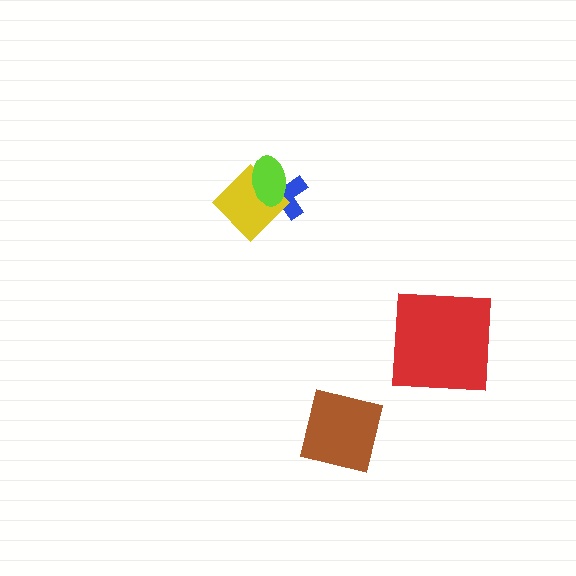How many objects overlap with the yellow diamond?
2 objects overlap with the yellow diamond.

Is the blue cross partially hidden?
Yes, it is partially covered by another shape.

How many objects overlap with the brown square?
0 objects overlap with the brown square.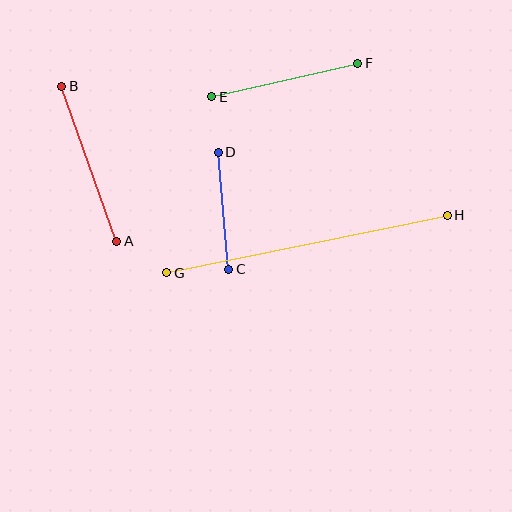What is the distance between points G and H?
The distance is approximately 286 pixels.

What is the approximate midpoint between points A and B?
The midpoint is at approximately (89, 164) pixels.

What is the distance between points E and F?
The distance is approximately 150 pixels.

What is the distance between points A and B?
The distance is approximately 164 pixels.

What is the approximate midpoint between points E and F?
The midpoint is at approximately (285, 80) pixels.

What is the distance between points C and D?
The distance is approximately 118 pixels.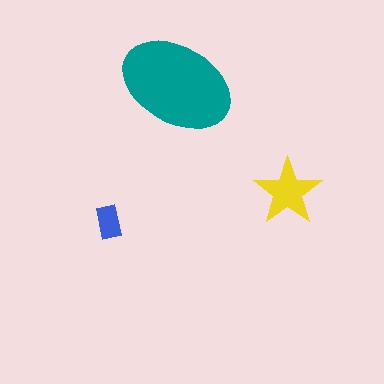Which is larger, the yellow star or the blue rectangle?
The yellow star.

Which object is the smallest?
The blue rectangle.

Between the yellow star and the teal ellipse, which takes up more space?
The teal ellipse.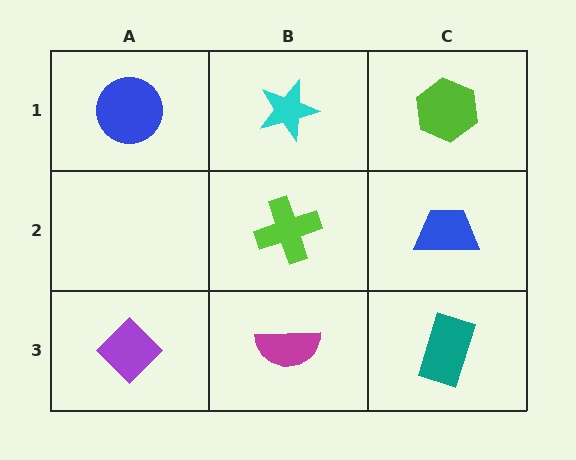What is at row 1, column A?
A blue circle.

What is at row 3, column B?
A magenta semicircle.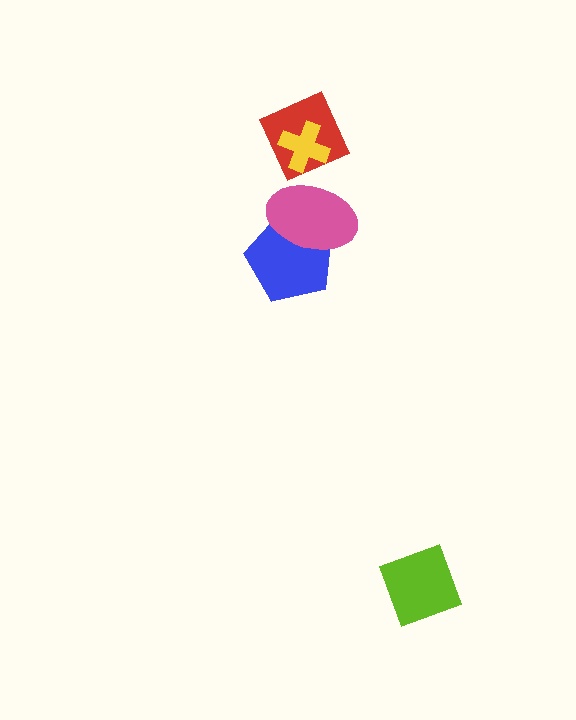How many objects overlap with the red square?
1 object overlaps with the red square.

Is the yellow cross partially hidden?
No, no other shape covers it.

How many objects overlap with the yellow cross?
1 object overlaps with the yellow cross.